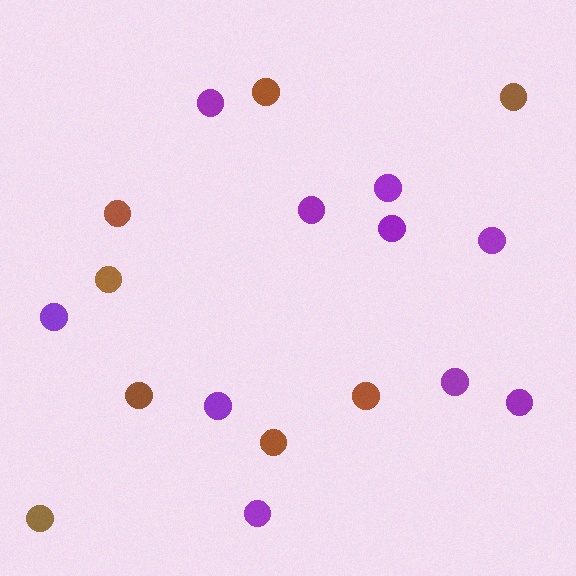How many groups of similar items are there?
There are 2 groups: one group of brown circles (8) and one group of purple circles (10).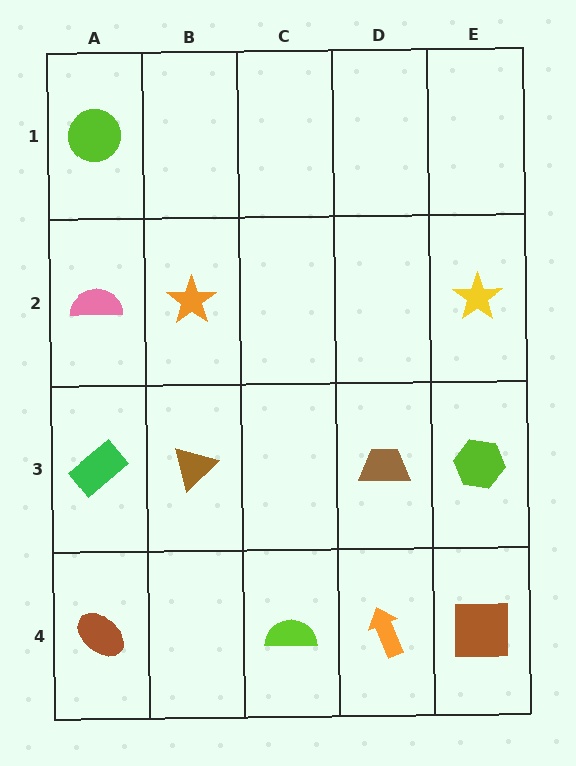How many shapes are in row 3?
4 shapes.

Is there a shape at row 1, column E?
No, that cell is empty.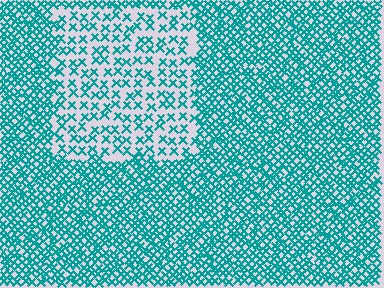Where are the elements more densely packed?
The elements are more densely packed outside the rectangle boundary.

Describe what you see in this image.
The image contains small teal elements arranged at two different densities. A rectangle-shaped region is visible where the elements are less densely packed than the surrounding area.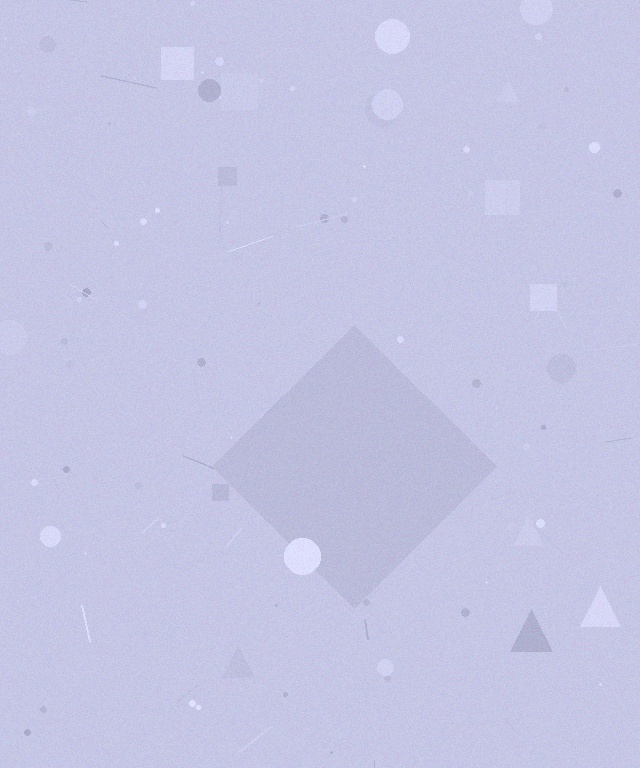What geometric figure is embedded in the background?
A diamond is embedded in the background.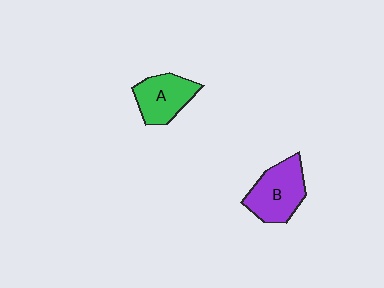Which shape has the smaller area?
Shape A (green).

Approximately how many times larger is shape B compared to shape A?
Approximately 1.2 times.